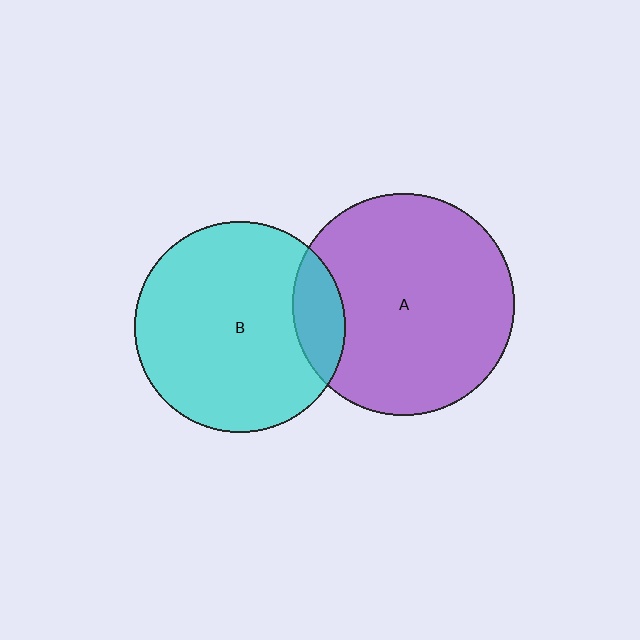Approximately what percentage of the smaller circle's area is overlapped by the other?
Approximately 15%.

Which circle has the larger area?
Circle A (purple).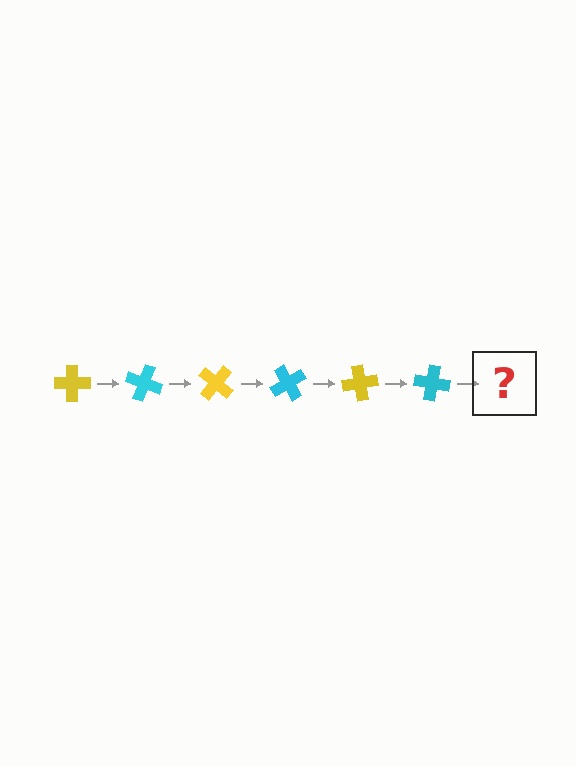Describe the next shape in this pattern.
It should be a yellow cross, rotated 120 degrees from the start.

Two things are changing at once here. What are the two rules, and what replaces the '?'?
The two rules are that it rotates 20 degrees each step and the color cycles through yellow and cyan. The '?' should be a yellow cross, rotated 120 degrees from the start.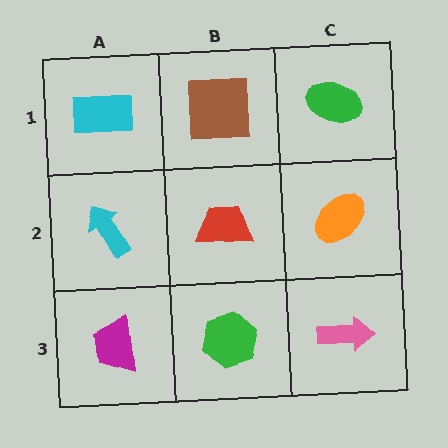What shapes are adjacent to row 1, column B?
A red trapezoid (row 2, column B), a cyan rectangle (row 1, column A), a green ellipse (row 1, column C).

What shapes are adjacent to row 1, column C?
An orange ellipse (row 2, column C), a brown square (row 1, column B).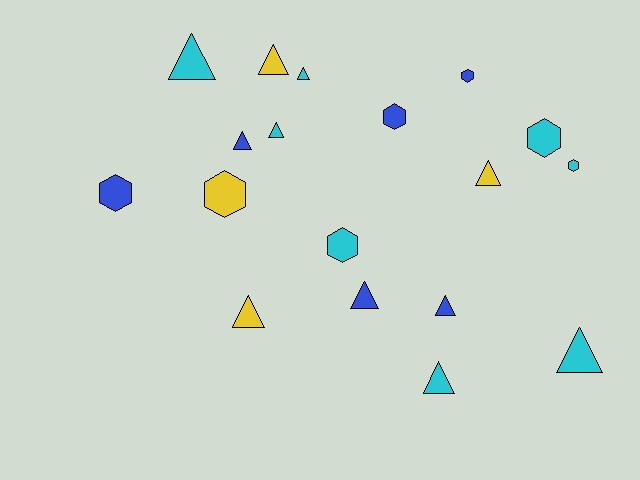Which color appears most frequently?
Cyan, with 8 objects.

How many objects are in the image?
There are 18 objects.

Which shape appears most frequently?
Triangle, with 11 objects.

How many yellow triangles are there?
There are 3 yellow triangles.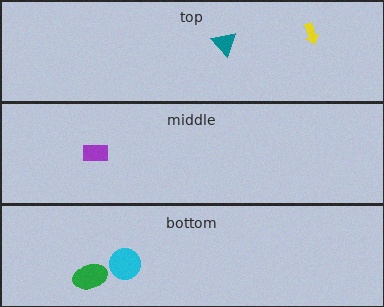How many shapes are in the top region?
2.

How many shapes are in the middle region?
1.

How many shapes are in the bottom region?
2.